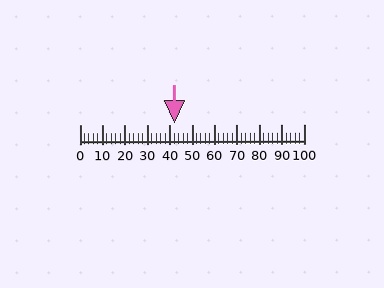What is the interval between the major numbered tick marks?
The major tick marks are spaced 10 units apart.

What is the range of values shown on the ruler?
The ruler shows values from 0 to 100.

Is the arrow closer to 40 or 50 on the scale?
The arrow is closer to 40.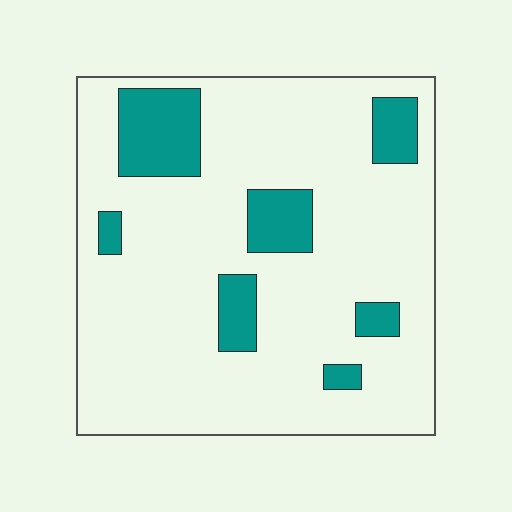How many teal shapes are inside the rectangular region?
7.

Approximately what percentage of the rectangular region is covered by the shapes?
Approximately 15%.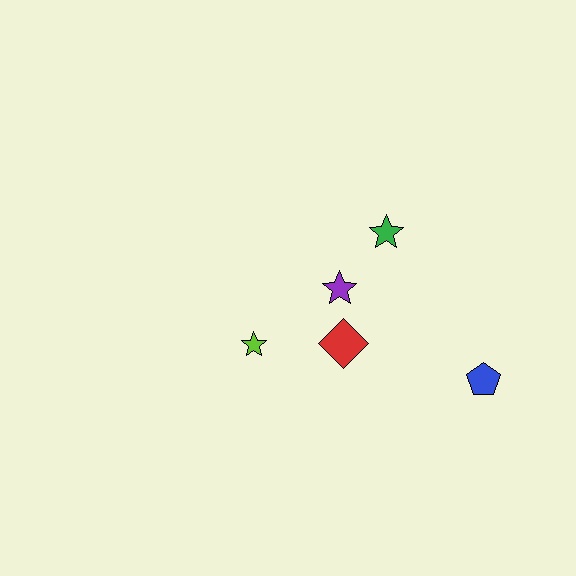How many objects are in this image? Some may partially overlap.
There are 5 objects.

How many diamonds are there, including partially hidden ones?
There is 1 diamond.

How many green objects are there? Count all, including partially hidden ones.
There is 1 green object.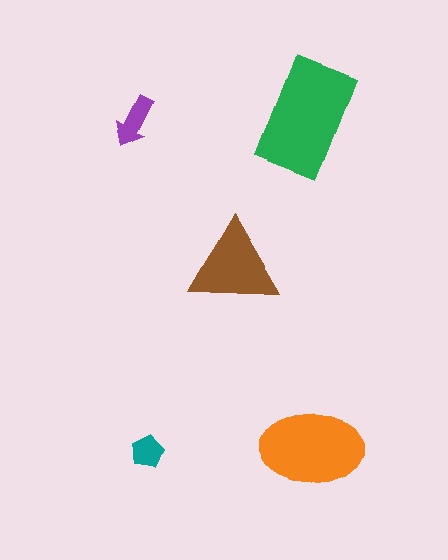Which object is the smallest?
The teal pentagon.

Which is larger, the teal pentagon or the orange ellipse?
The orange ellipse.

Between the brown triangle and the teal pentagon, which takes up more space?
The brown triangle.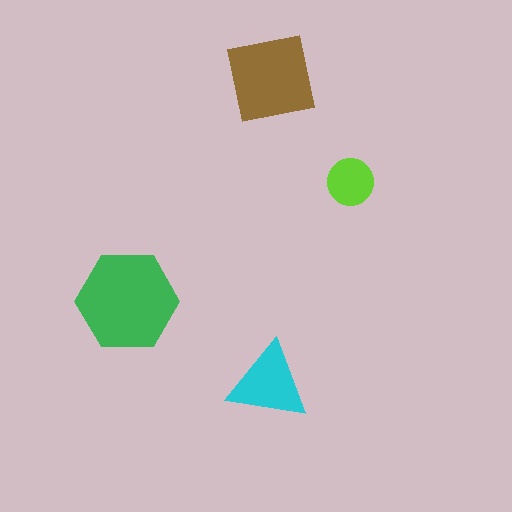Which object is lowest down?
The cyan triangle is bottommost.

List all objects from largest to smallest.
The green hexagon, the brown square, the cyan triangle, the lime circle.